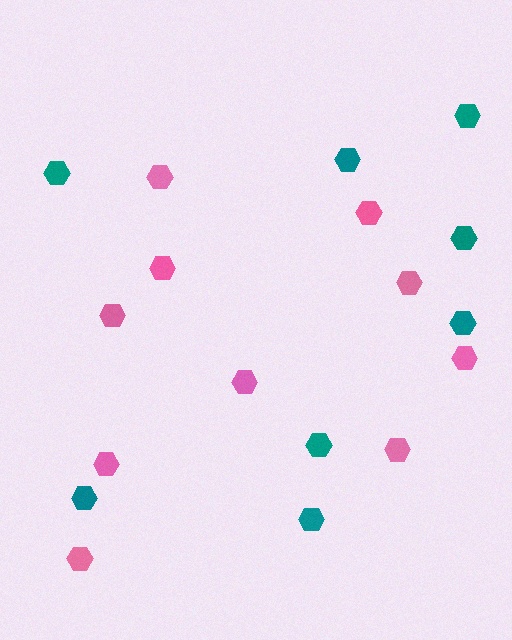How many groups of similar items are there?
There are 2 groups: one group of pink hexagons (10) and one group of teal hexagons (8).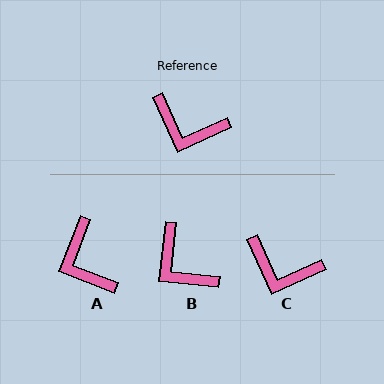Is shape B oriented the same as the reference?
No, it is off by about 30 degrees.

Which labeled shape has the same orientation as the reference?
C.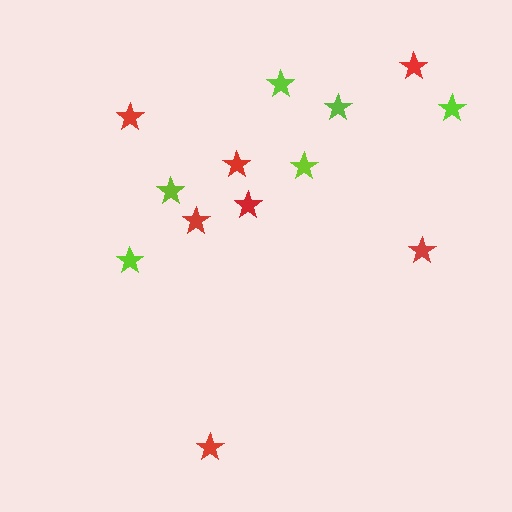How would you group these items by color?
There are 2 groups: one group of red stars (7) and one group of lime stars (6).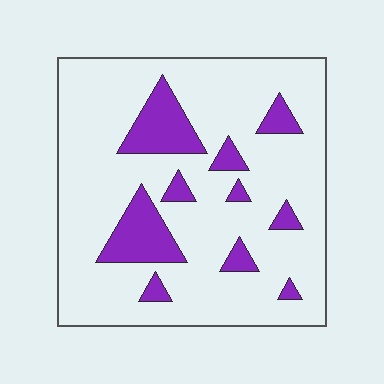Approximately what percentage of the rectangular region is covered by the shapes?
Approximately 15%.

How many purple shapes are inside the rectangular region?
10.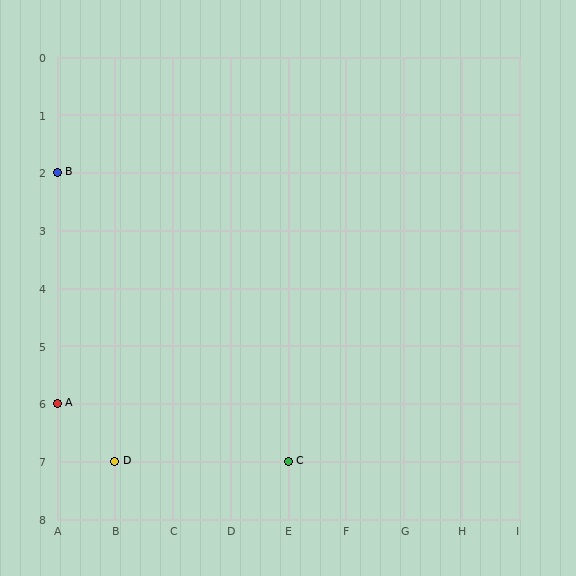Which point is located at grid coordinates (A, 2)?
Point B is at (A, 2).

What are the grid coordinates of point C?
Point C is at grid coordinates (E, 7).